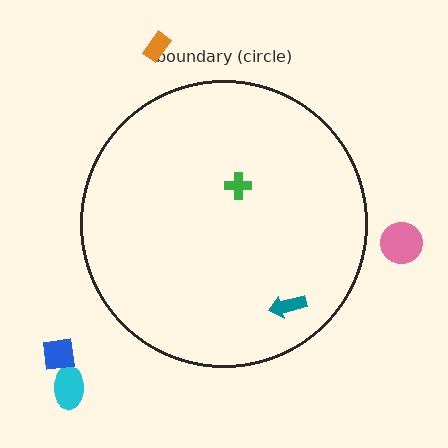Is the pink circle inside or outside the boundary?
Outside.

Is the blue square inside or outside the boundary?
Outside.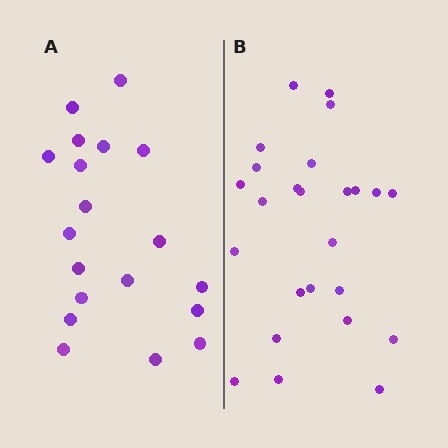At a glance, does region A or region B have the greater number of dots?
Region B (the right region) has more dots.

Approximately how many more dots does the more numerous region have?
Region B has about 6 more dots than region A.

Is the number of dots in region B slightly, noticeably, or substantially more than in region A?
Region B has noticeably more, but not dramatically so. The ratio is roughly 1.3 to 1.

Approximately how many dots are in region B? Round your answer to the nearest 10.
About 20 dots. (The exact count is 25, which rounds to 20.)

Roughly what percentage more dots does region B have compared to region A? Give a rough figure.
About 30% more.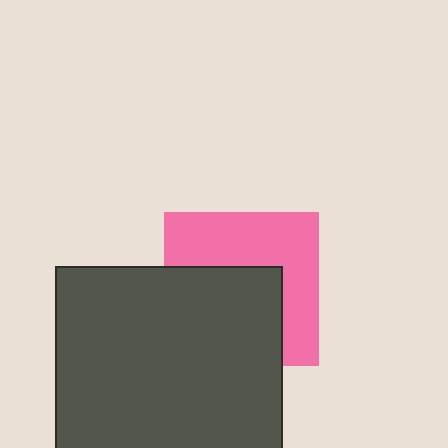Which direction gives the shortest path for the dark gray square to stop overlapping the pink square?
Moving down gives the shortest separation.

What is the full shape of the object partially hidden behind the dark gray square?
The partially hidden object is a pink square.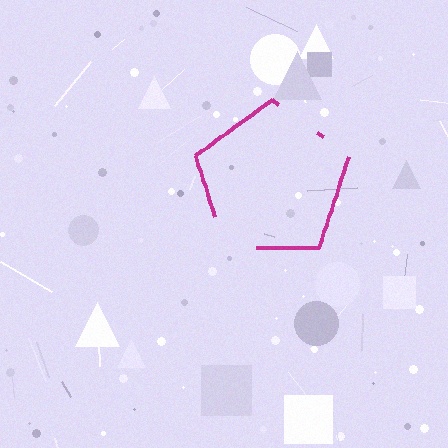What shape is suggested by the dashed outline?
The dashed outline suggests a pentagon.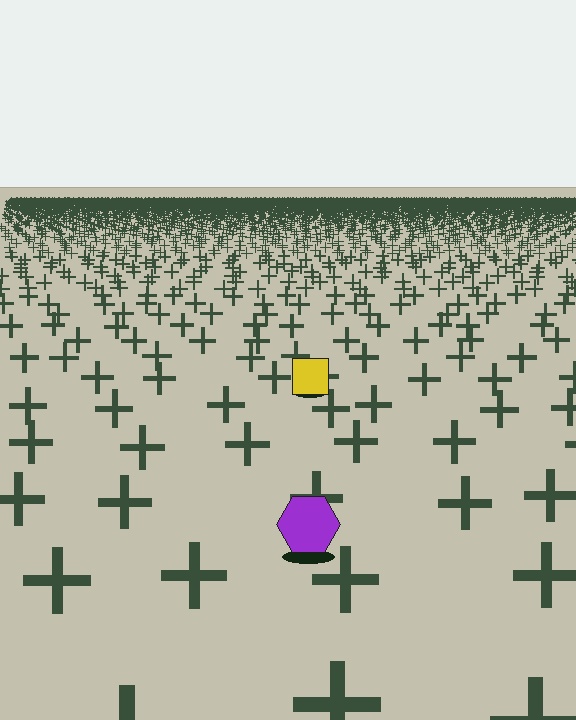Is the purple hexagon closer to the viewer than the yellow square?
Yes. The purple hexagon is closer — you can tell from the texture gradient: the ground texture is coarser near it.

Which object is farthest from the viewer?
The yellow square is farthest from the viewer. It appears smaller and the ground texture around it is denser.